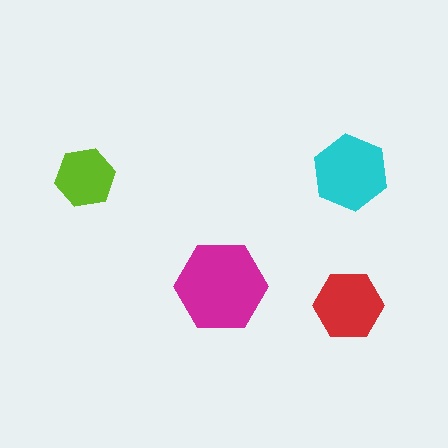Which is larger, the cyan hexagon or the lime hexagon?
The cyan one.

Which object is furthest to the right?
The cyan hexagon is rightmost.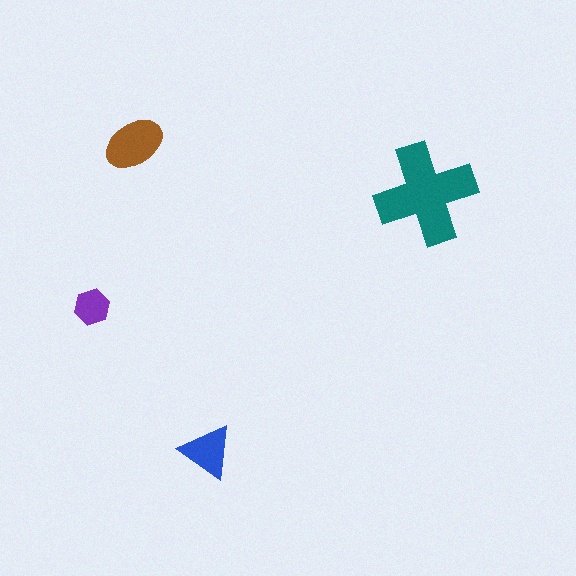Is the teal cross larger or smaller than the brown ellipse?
Larger.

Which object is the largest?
The teal cross.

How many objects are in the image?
There are 4 objects in the image.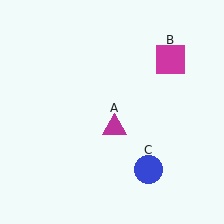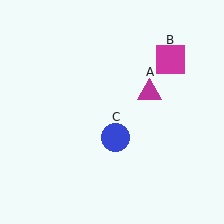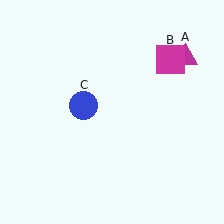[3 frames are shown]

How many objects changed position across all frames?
2 objects changed position: magenta triangle (object A), blue circle (object C).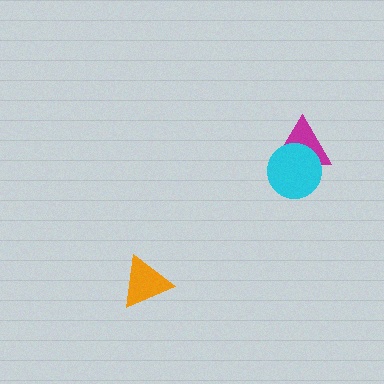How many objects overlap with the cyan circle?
1 object overlaps with the cyan circle.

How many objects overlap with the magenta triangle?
1 object overlaps with the magenta triangle.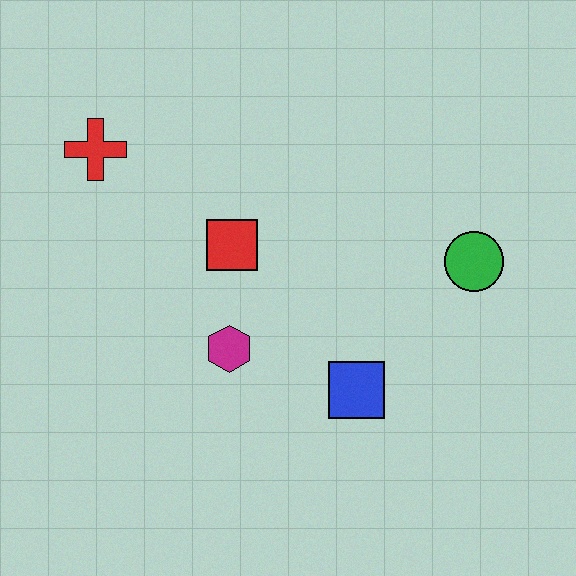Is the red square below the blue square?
No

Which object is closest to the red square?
The magenta hexagon is closest to the red square.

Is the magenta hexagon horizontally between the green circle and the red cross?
Yes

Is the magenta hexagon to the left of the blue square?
Yes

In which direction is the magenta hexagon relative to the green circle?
The magenta hexagon is to the left of the green circle.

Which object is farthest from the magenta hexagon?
The green circle is farthest from the magenta hexagon.